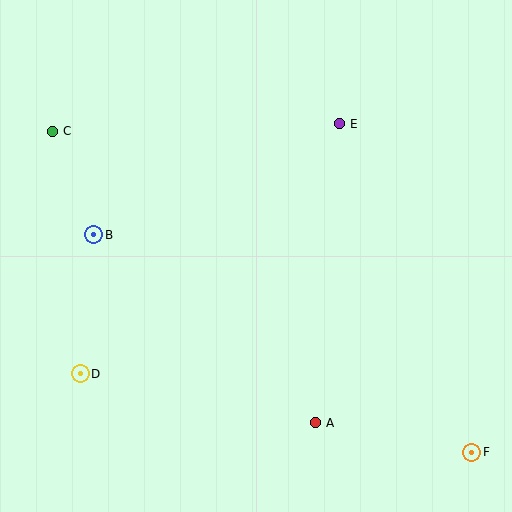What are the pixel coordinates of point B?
Point B is at (94, 235).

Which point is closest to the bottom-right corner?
Point F is closest to the bottom-right corner.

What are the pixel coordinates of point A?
Point A is at (315, 423).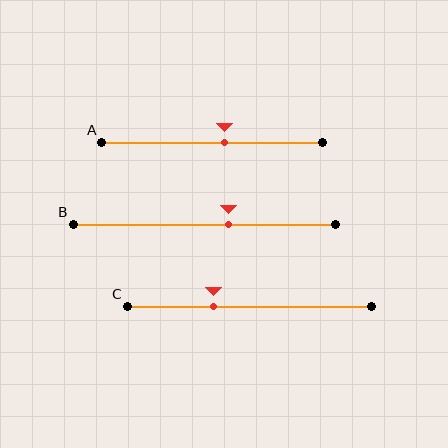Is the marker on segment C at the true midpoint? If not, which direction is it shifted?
No, the marker on segment C is shifted to the left by about 14% of the segment length.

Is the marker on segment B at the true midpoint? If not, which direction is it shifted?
No, the marker on segment B is shifted to the right by about 9% of the segment length.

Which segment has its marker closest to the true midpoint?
Segment A has its marker closest to the true midpoint.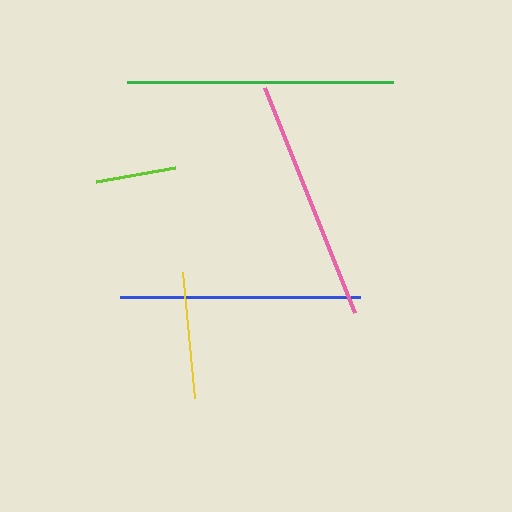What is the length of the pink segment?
The pink segment is approximately 242 pixels long.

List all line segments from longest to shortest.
From longest to shortest: green, pink, blue, yellow, lime.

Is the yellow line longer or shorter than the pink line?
The pink line is longer than the yellow line.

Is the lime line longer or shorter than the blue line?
The blue line is longer than the lime line.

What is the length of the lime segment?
The lime segment is approximately 80 pixels long.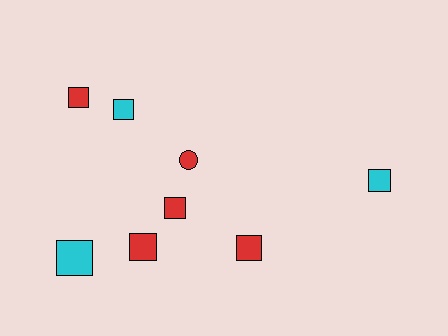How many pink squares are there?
There are no pink squares.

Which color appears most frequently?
Red, with 5 objects.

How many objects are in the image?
There are 8 objects.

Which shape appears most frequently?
Square, with 7 objects.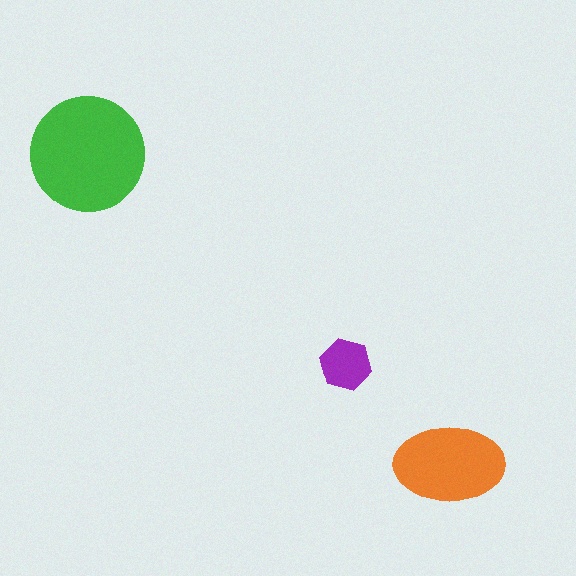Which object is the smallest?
The purple hexagon.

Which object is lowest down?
The orange ellipse is bottommost.